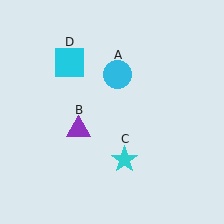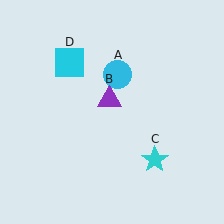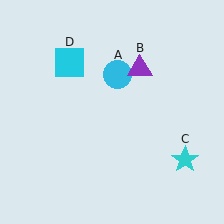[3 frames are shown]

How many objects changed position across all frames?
2 objects changed position: purple triangle (object B), cyan star (object C).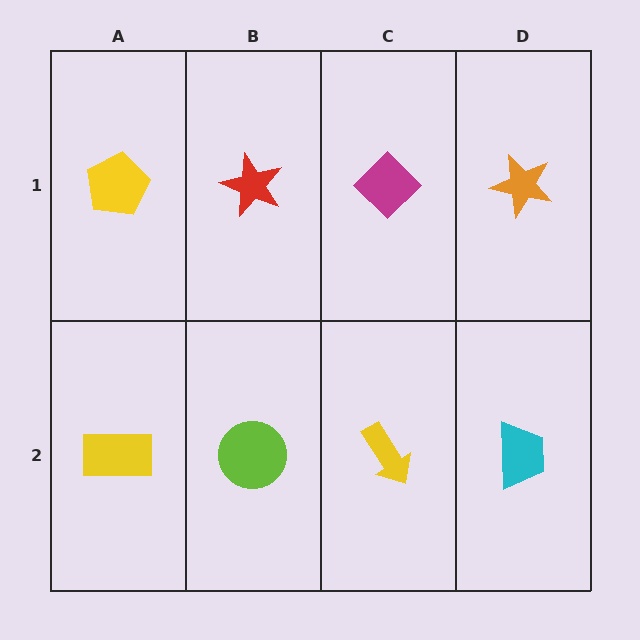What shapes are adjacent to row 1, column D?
A cyan trapezoid (row 2, column D), a magenta diamond (row 1, column C).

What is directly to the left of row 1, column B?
A yellow pentagon.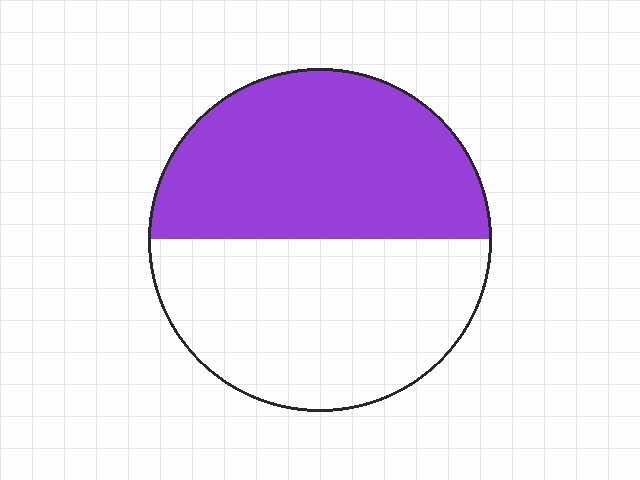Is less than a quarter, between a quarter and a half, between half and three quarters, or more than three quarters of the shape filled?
Between a quarter and a half.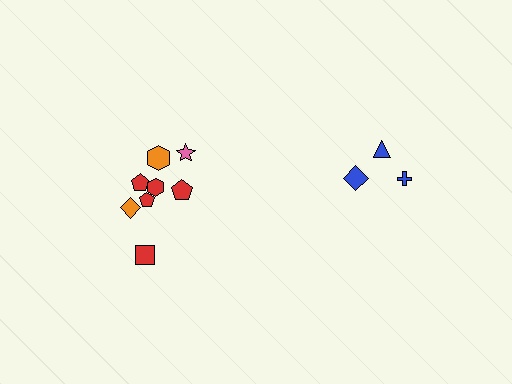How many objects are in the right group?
There are 3 objects.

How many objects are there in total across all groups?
There are 11 objects.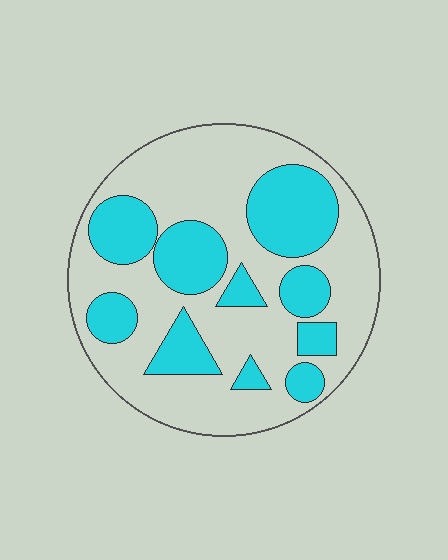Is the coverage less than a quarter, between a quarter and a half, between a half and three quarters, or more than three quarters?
Between a quarter and a half.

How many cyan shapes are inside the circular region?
10.